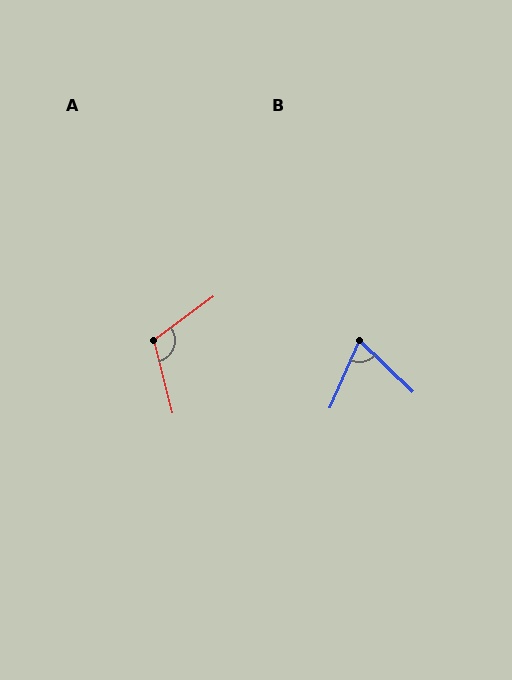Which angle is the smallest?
B, at approximately 70 degrees.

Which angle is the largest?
A, at approximately 112 degrees.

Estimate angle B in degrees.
Approximately 70 degrees.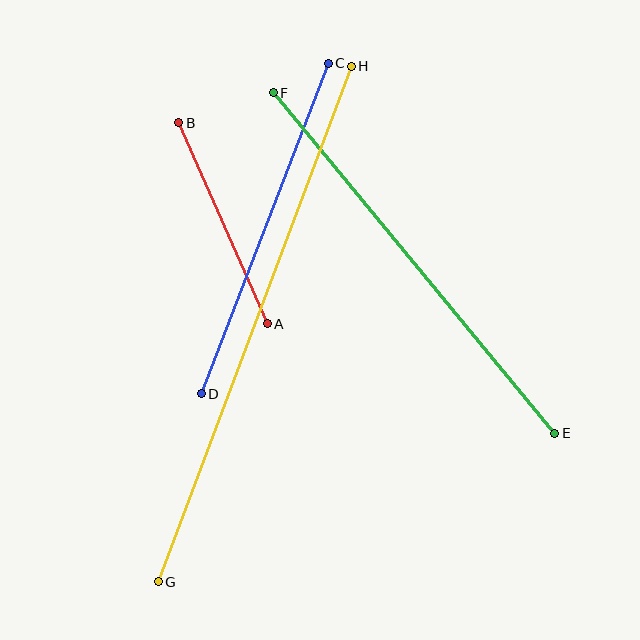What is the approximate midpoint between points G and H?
The midpoint is at approximately (255, 324) pixels.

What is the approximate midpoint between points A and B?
The midpoint is at approximately (223, 223) pixels.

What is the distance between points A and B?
The distance is approximately 220 pixels.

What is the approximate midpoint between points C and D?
The midpoint is at approximately (265, 228) pixels.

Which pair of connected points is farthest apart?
Points G and H are farthest apart.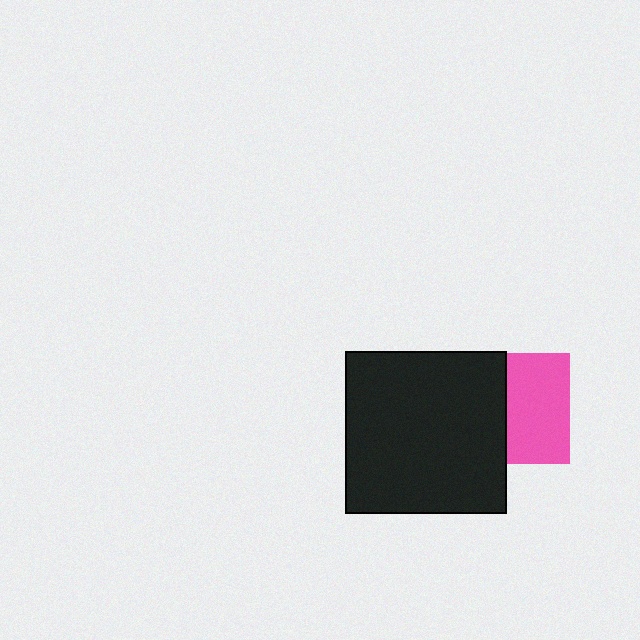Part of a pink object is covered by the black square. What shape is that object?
It is a square.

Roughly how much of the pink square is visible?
About half of it is visible (roughly 56%).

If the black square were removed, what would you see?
You would see the complete pink square.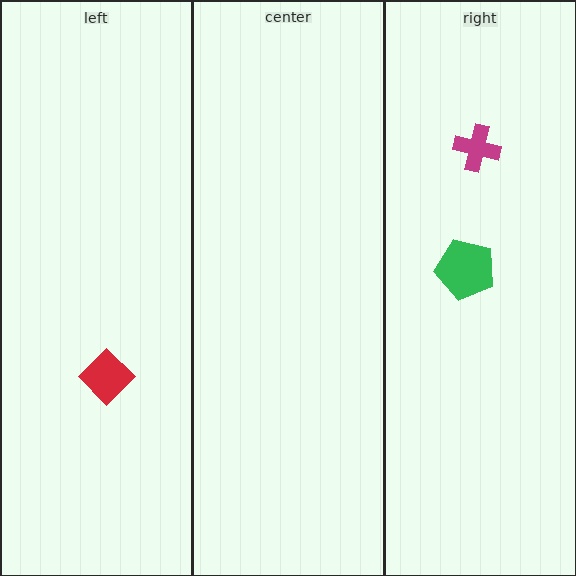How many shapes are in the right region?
2.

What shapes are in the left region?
The red diamond.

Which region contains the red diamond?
The left region.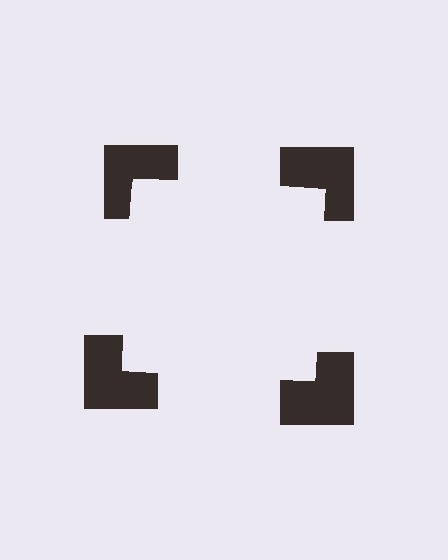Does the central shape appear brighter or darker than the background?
It typically appears slightly brighter than the background, even though no actual brightness change is drawn.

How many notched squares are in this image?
There are 4 — one at each vertex of the illusory square.